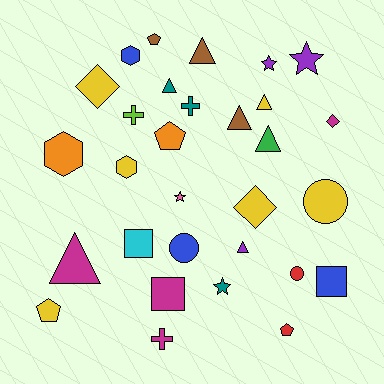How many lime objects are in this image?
There is 1 lime object.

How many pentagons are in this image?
There are 4 pentagons.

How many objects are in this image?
There are 30 objects.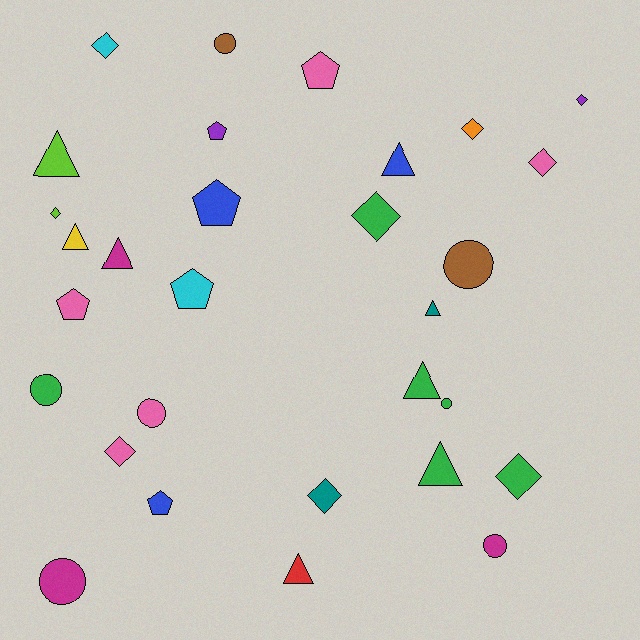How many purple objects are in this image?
There are 2 purple objects.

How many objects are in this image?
There are 30 objects.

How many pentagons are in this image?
There are 6 pentagons.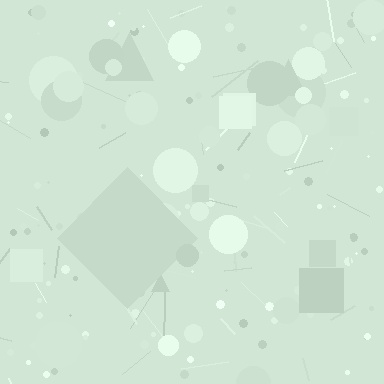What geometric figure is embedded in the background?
A diamond is embedded in the background.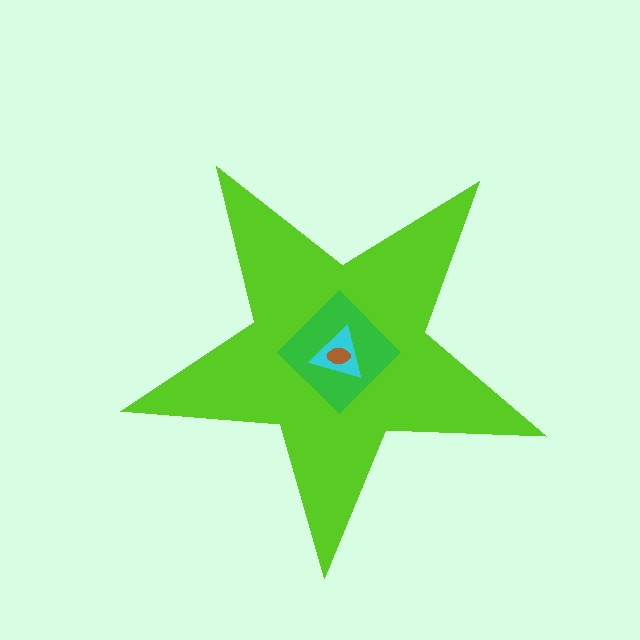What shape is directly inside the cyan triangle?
The brown ellipse.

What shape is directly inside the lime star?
The green diamond.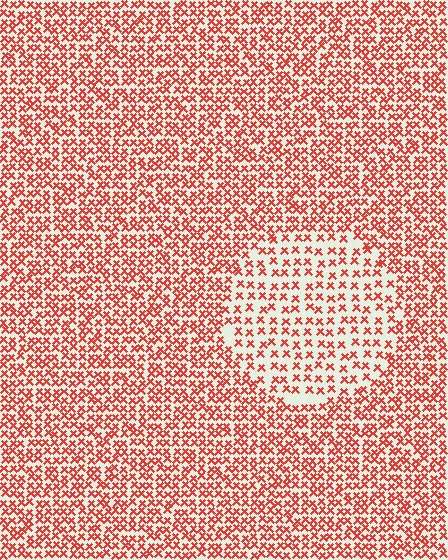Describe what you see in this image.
The image contains small red elements arranged at two different densities. A circle-shaped region is visible where the elements are less densely packed than the surrounding area.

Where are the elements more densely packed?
The elements are more densely packed outside the circle boundary.